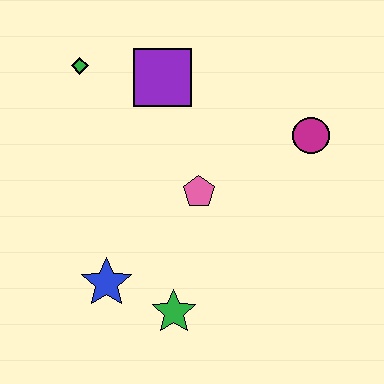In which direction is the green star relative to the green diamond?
The green star is below the green diamond.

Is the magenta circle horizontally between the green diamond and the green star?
No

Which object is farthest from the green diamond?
The green star is farthest from the green diamond.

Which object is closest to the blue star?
The green star is closest to the blue star.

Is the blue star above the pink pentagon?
No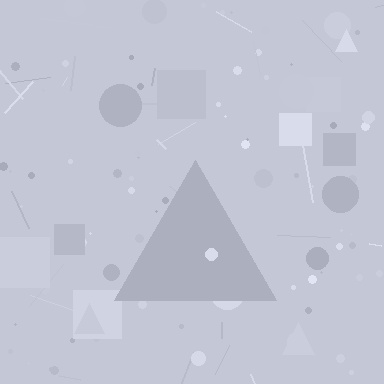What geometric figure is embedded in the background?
A triangle is embedded in the background.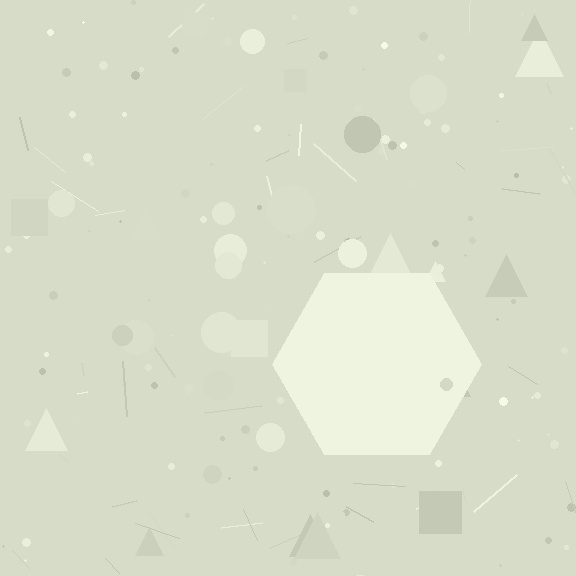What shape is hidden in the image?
A hexagon is hidden in the image.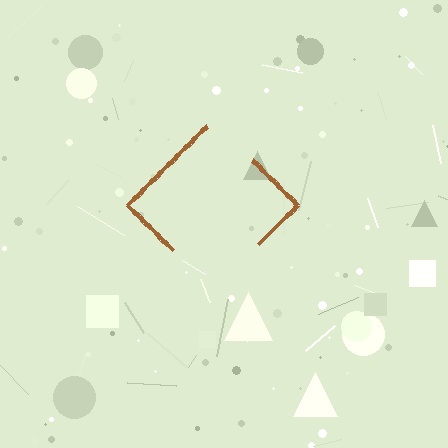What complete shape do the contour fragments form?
The contour fragments form a diamond.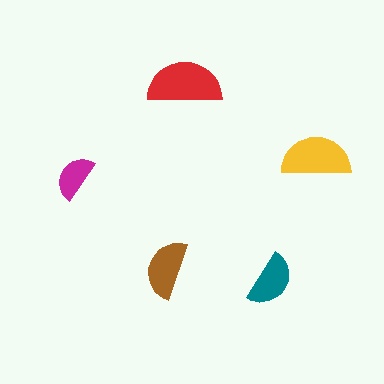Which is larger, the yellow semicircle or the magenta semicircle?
The yellow one.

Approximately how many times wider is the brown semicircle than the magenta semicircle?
About 1.5 times wider.